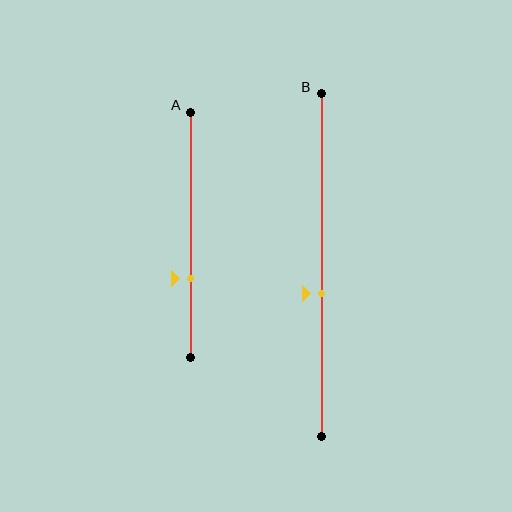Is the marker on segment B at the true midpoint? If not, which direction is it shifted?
No, the marker on segment B is shifted downward by about 8% of the segment length.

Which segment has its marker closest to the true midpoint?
Segment B has its marker closest to the true midpoint.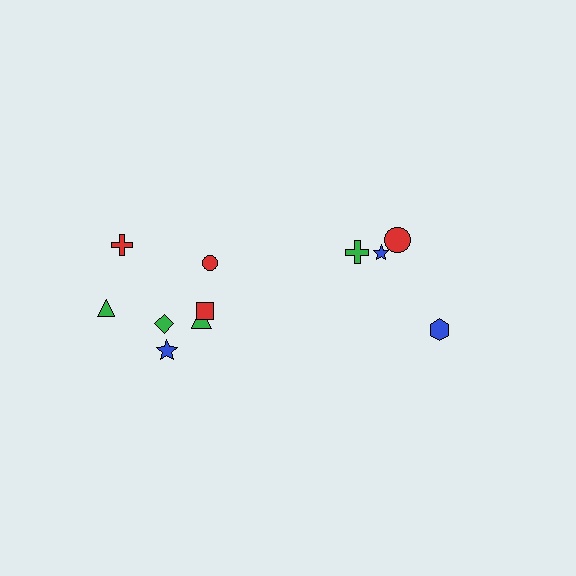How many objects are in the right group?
There are 4 objects.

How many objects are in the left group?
There are 7 objects.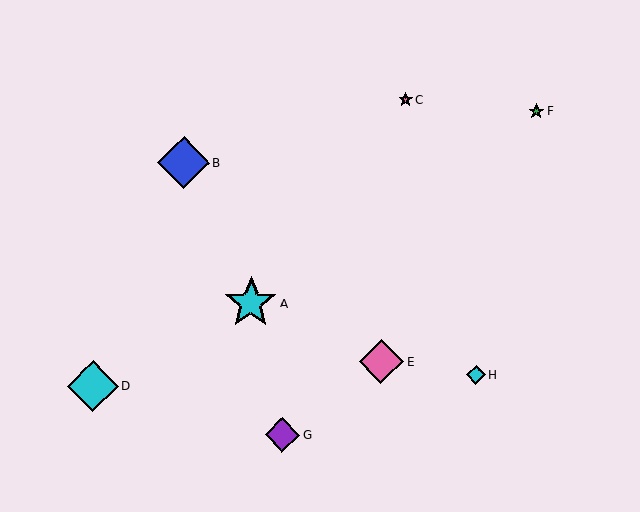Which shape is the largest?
The cyan star (labeled A) is the largest.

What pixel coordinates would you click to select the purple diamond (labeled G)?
Click at (282, 435) to select the purple diamond G.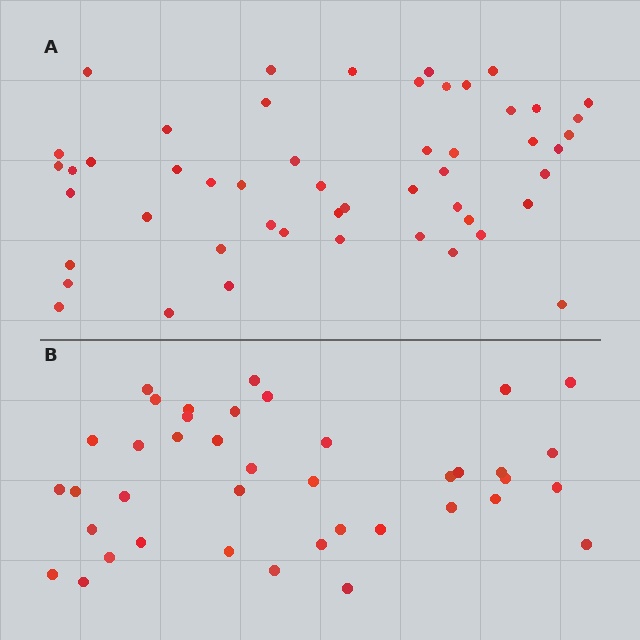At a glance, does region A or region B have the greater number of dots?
Region A (the top region) has more dots.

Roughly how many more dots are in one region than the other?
Region A has roughly 12 or so more dots than region B.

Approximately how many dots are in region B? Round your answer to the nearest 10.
About 40 dots.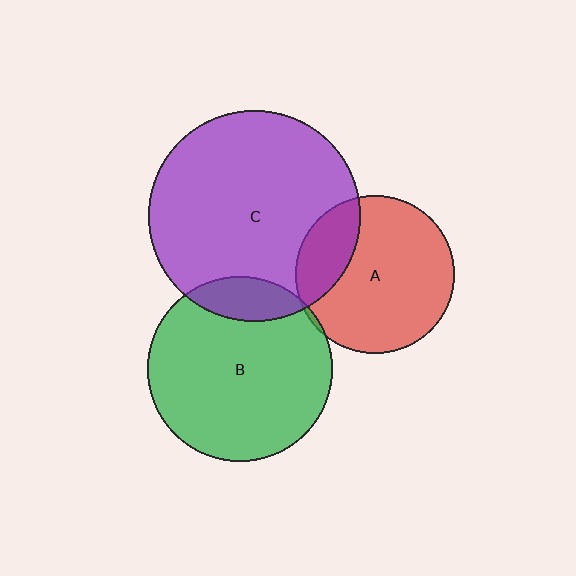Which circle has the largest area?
Circle C (purple).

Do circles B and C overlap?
Yes.